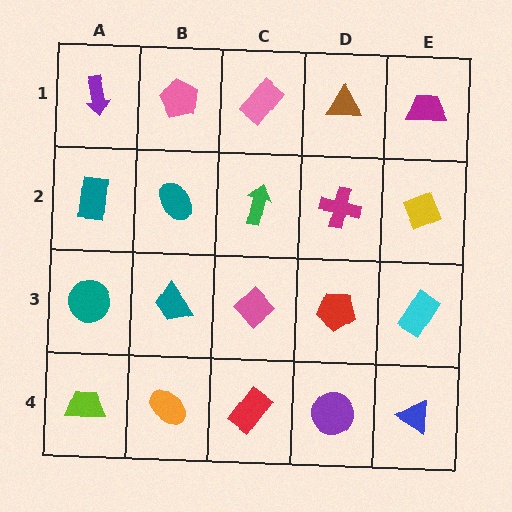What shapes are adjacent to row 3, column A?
A teal rectangle (row 2, column A), a lime trapezoid (row 4, column A), a teal trapezoid (row 3, column B).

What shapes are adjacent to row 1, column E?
A yellow diamond (row 2, column E), a brown triangle (row 1, column D).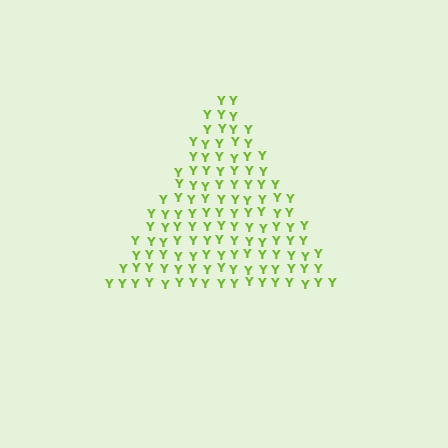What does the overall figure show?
The overall figure shows a triangle.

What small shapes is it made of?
It is made of small letter Y's.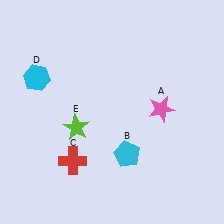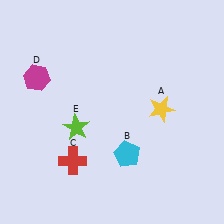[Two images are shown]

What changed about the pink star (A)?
In Image 1, A is pink. In Image 2, it changed to yellow.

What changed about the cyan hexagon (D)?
In Image 1, D is cyan. In Image 2, it changed to magenta.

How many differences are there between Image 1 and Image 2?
There are 2 differences between the two images.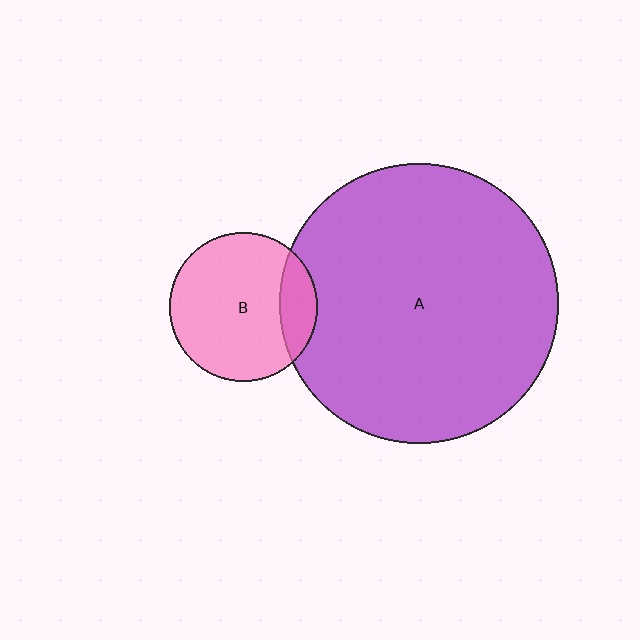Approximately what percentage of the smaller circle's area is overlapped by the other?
Approximately 15%.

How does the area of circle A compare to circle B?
Approximately 3.5 times.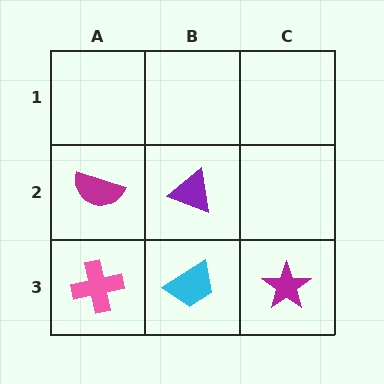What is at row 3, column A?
A pink cross.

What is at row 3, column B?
A cyan trapezoid.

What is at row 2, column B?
A purple triangle.